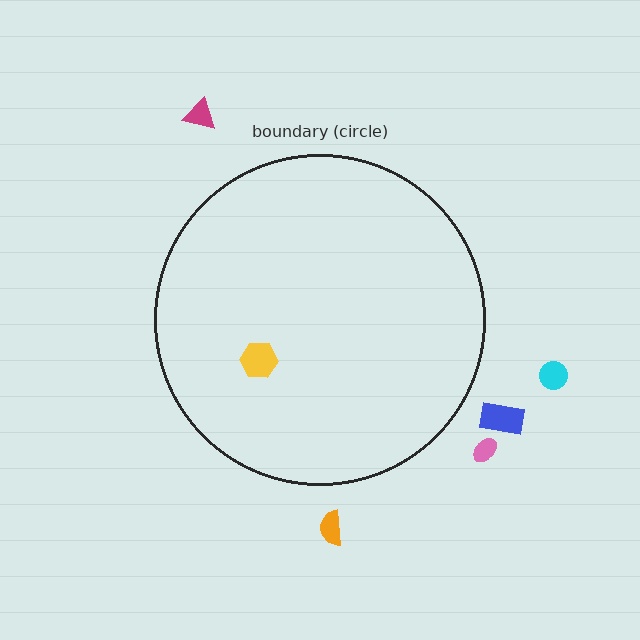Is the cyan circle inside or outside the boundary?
Outside.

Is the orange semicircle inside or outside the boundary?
Outside.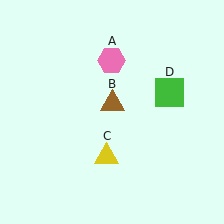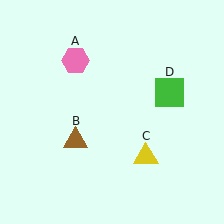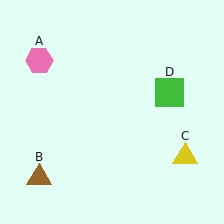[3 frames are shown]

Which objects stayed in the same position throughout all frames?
Green square (object D) remained stationary.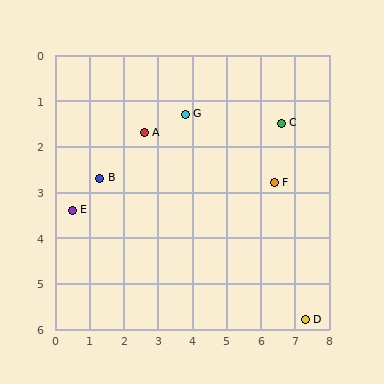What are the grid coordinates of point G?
Point G is at approximately (3.8, 1.3).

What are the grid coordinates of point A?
Point A is at approximately (2.6, 1.7).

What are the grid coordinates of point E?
Point E is at approximately (0.5, 3.4).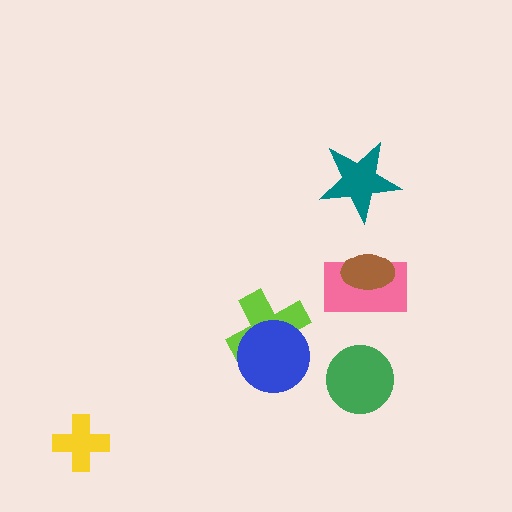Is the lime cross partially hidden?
Yes, it is partially covered by another shape.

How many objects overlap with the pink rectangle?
1 object overlaps with the pink rectangle.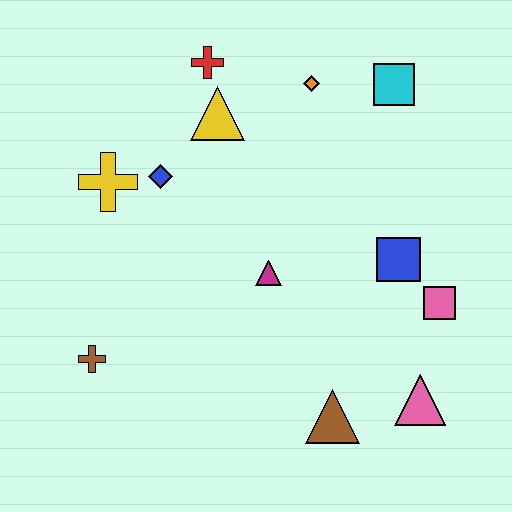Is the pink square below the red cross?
Yes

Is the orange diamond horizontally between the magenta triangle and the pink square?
Yes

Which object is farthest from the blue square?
The brown cross is farthest from the blue square.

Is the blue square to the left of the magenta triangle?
No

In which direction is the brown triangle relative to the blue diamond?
The brown triangle is below the blue diamond.